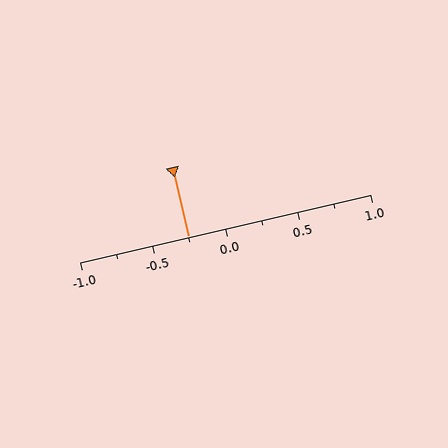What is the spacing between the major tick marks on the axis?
The major ticks are spaced 0.5 apart.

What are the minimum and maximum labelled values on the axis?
The axis runs from -1.0 to 1.0.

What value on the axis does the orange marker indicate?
The marker indicates approximately -0.25.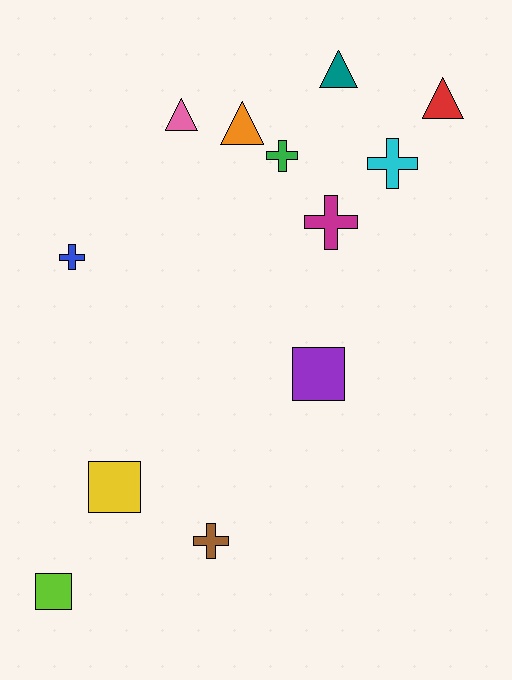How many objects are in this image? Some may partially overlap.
There are 12 objects.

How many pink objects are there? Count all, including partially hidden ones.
There is 1 pink object.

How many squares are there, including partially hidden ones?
There are 3 squares.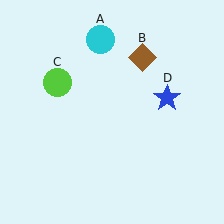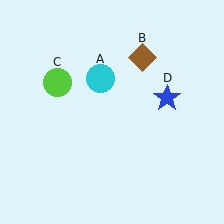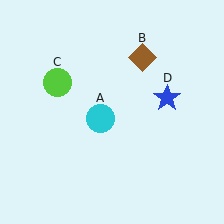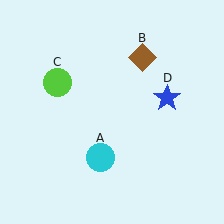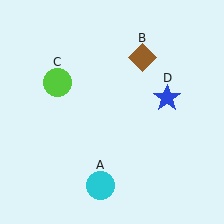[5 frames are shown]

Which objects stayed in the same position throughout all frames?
Brown diamond (object B) and lime circle (object C) and blue star (object D) remained stationary.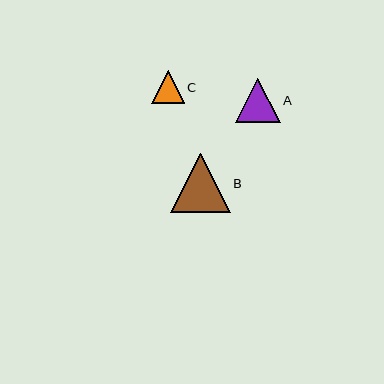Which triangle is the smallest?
Triangle C is the smallest with a size of approximately 32 pixels.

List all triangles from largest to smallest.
From largest to smallest: B, A, C.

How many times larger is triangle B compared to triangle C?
Triangle B is approximately 1.8 times the size of triangle C.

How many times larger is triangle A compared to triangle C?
Triangle A is approximately 1.4 times the size of triangle C.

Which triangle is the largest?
Triangle B is the largest with a size of approximately 59 pixels.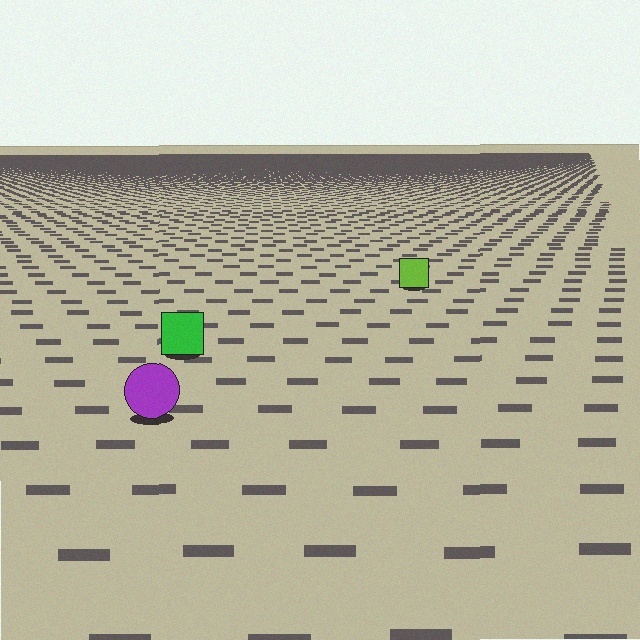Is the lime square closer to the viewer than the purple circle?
No. The purple circle is closer — you can tell from the texture gradient: the ground texture is coarser near it.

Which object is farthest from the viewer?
The lime square is farthest from the viewer. It appears smaller and the ground texture around it is denser.